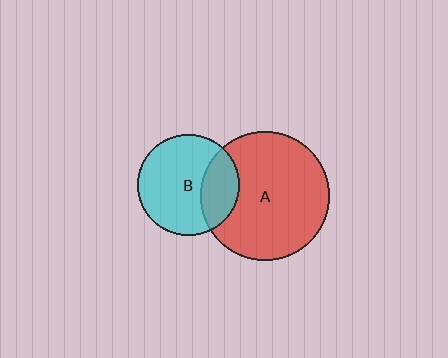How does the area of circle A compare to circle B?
Approximately 1.6 times.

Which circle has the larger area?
Circle A (red).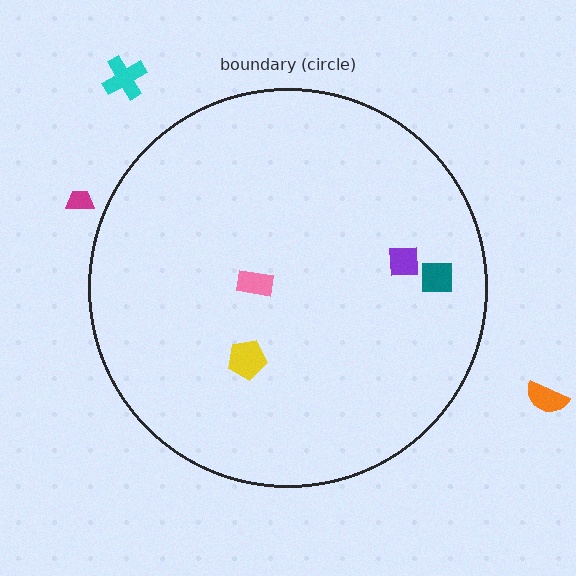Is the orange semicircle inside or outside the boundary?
Outside.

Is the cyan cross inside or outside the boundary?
Outside.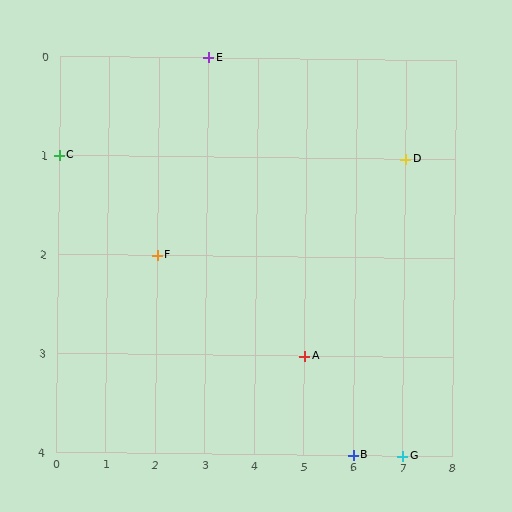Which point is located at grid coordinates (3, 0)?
Point E is at (3, 0).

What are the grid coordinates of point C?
Point C is at grid coordinates (0, 1).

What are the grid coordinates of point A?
Point A is at grid coordinates (5, 3).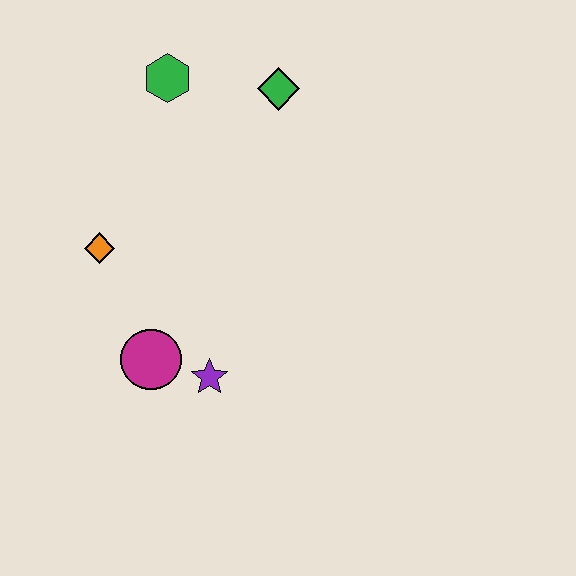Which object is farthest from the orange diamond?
The green diamond is farthest from the orange diamond.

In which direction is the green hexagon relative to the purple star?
The green hexagon is above the purple star.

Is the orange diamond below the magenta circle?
No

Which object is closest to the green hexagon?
The green diamond is closest to the green hexagon.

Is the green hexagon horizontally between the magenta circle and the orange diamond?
No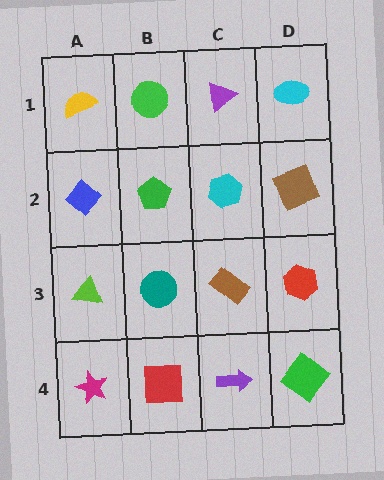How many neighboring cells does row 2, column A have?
3.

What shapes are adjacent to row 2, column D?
A cyan ellipse (row 1, column D), a red hexagon (row 3, column D), a cyan hexagon (row 2, column C).